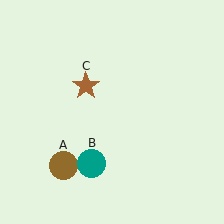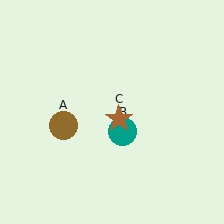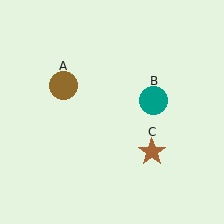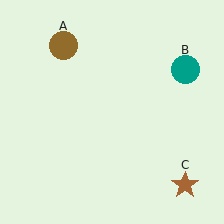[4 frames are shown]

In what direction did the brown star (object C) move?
The brown star (object C) moved down and to the right.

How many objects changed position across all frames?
3 objects changed position: brown circle (object A), teal circle (object B), brown star (object C).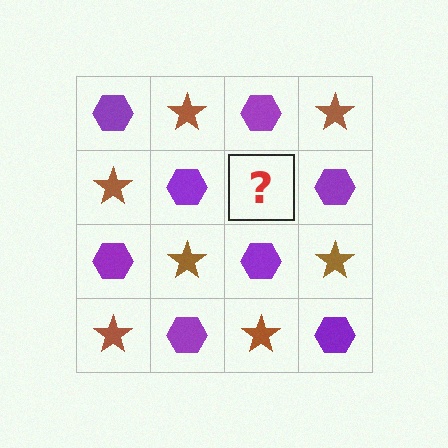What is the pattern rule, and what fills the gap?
The rule is that it alternates purple hexagon and brown star in a checkerboard pattern. The gap should be filled with a brown star.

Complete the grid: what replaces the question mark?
The question mark should be replaced with a brown star.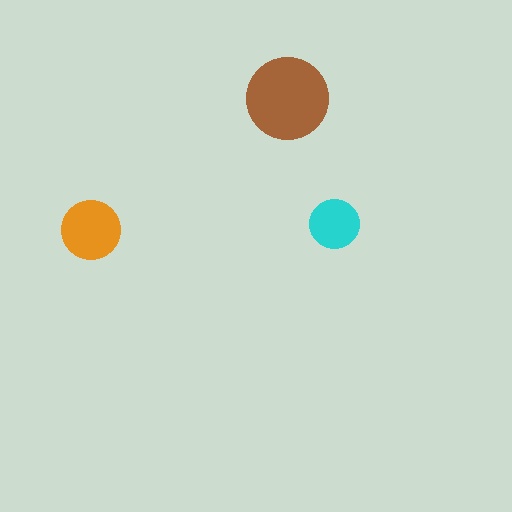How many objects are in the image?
There are 3 objects in the image.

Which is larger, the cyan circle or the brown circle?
The brown one.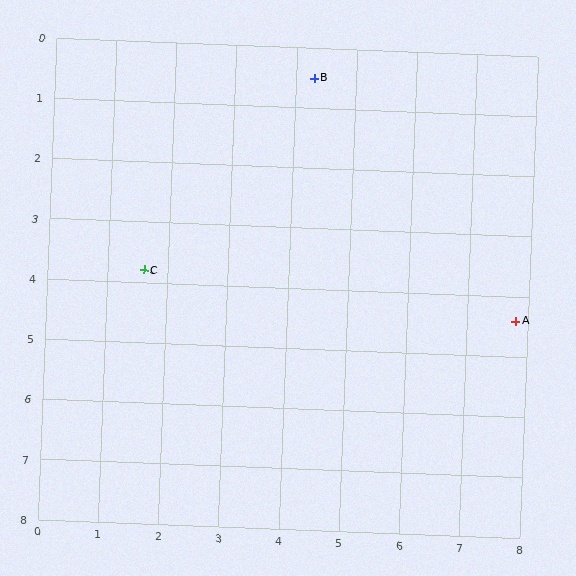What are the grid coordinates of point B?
Point B is at approximately (4.3, 0.5).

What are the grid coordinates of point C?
Point C is at approximately (1.6, 3.8).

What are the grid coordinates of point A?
Point A is at approximately (7.8, 4.4).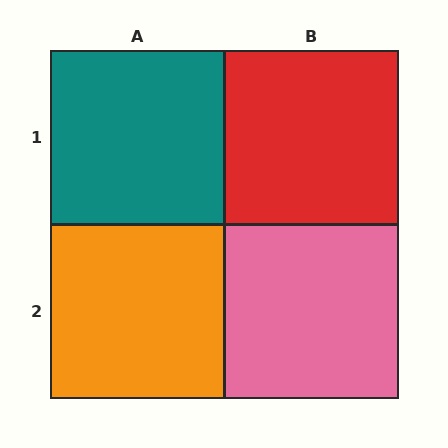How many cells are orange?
1 cell is orange.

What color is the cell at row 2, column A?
Orange.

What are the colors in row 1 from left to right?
Teal, red.